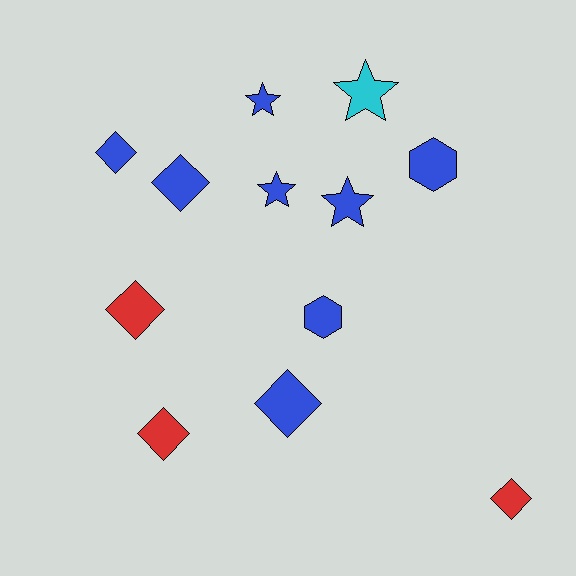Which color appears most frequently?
Blue, with 8 objects.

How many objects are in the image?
There are 12 objects.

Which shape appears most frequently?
Diamond, with 6 objects.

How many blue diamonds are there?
There are 3 blue diamonds.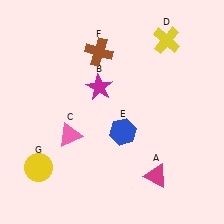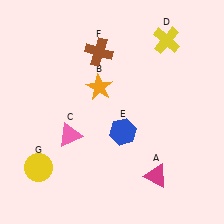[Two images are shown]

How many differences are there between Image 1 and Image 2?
There is 1 difference between the two images.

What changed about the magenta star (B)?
In Image 1, B is magenta. In Image 2, it changed to orange.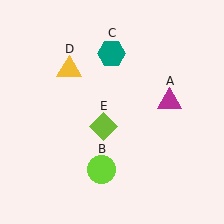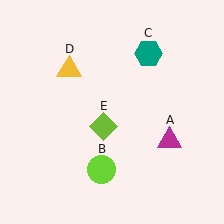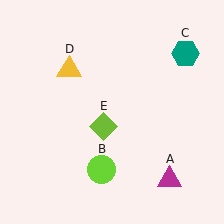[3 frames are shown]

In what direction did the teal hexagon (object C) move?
The teal hexagon (object C) moved right.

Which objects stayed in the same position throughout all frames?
Lime circle (object B) and yellow triangle (object D) and lime diamond (object E) remained stationary.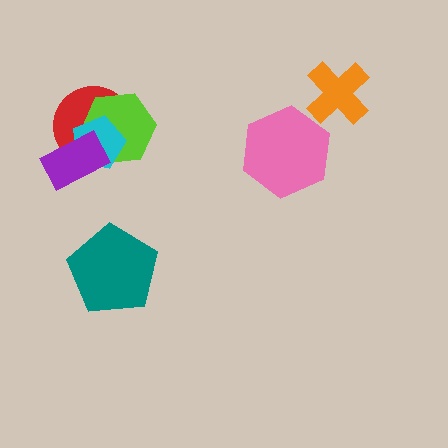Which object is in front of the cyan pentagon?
The purple rectangle is in front of the cyan pentagon.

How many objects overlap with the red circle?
3 objects overlap with the red circle.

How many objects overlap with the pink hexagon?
0 objects overlap with the pink hexagon.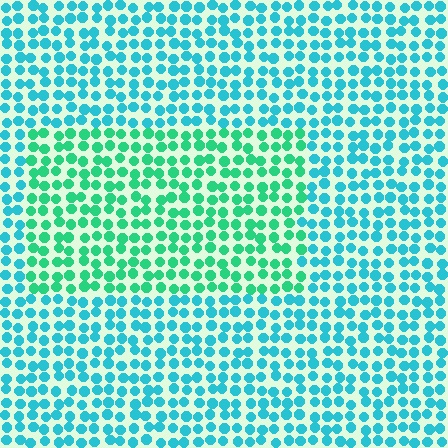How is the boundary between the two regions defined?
The boundary is defined purely by a slight shift in hue (about 35 degrees). Spacing, size, and orientation are identical on both sides.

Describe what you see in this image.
The image is filled with small cyan elements in a uniform arrangement. A rectangle-shaped region is visible where the elements are tinted to a slightly different hue, forming a subtle color boundary.